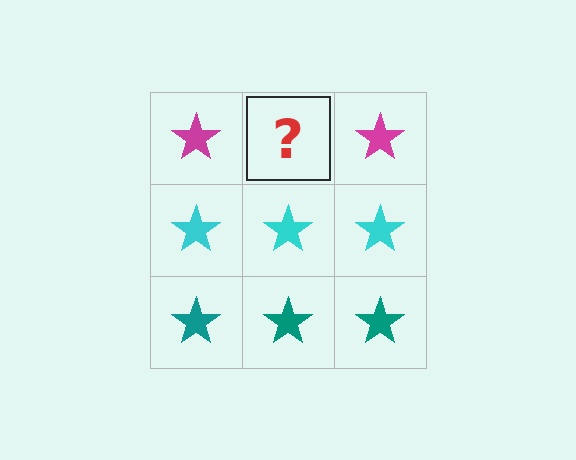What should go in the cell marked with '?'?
The missing cell should contain a magenta star.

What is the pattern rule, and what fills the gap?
The rule is that each row has a consistent color. The gap should be filled with a magenta star.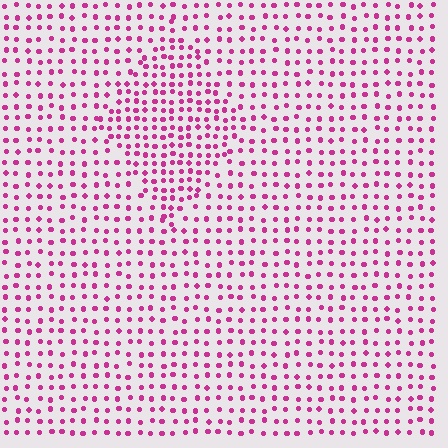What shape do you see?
I see a diamond.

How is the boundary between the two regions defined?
The boundary is defined by a change in element density (approximately 1.6x ratio). All elements are the same color, size, and shape.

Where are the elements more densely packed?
The elements are more densely packed inside the diamond boundary.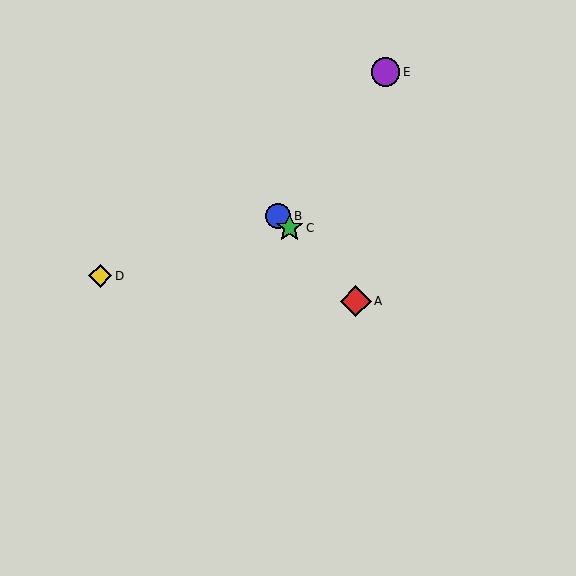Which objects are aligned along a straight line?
Objects A, B, C are aligned along a straight line.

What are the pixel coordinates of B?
Object B is at (278, 216).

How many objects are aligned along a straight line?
3 objects (A, B, C) are aligned along a straight line.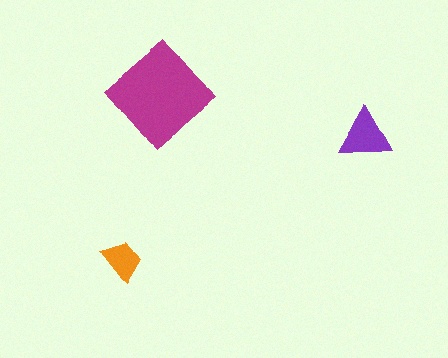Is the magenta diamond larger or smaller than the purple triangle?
Larger.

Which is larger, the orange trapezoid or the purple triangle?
The purple triangle.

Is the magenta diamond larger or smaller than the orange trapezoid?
Larger.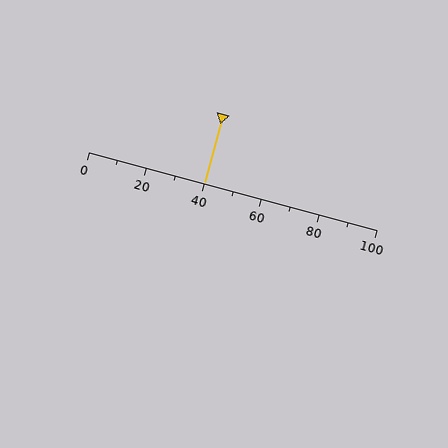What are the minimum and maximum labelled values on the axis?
The axis runs from 0 to 100.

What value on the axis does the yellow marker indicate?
The marker indicates approximately 40.